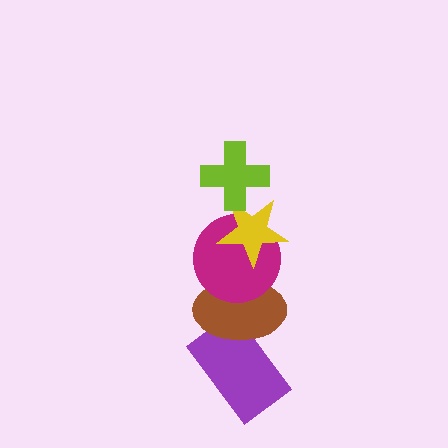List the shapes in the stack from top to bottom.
From top to bottom: the lime cross, the yellow star, the magenta circle, the brown ellipse, the purple rectangle.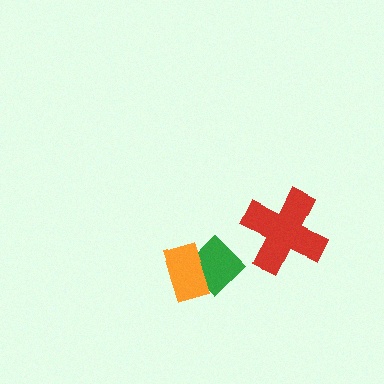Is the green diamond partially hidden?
Yes, it is partially covered by another shape.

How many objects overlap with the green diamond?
1 object overlaps with the green diamond.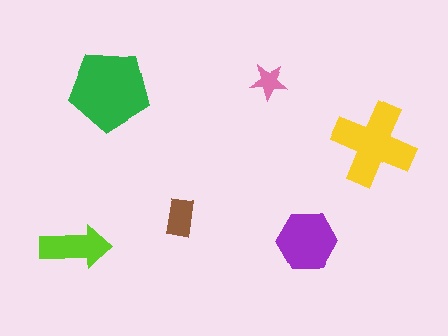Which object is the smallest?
The pink star.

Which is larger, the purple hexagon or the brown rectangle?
The purple hexagon.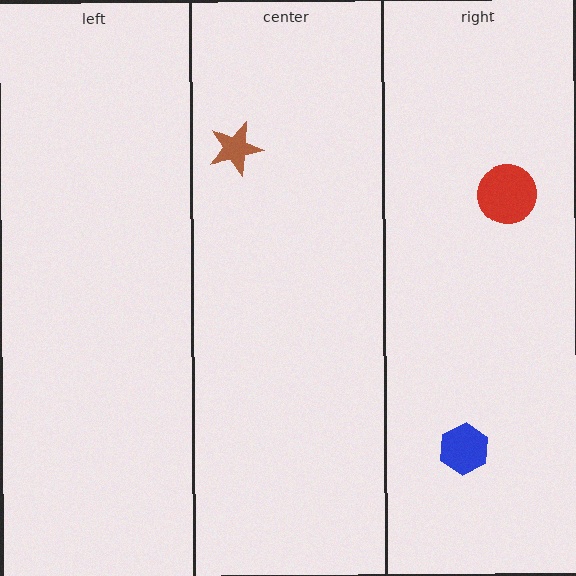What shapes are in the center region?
The brown star.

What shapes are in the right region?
The red circle, the blue hexagon.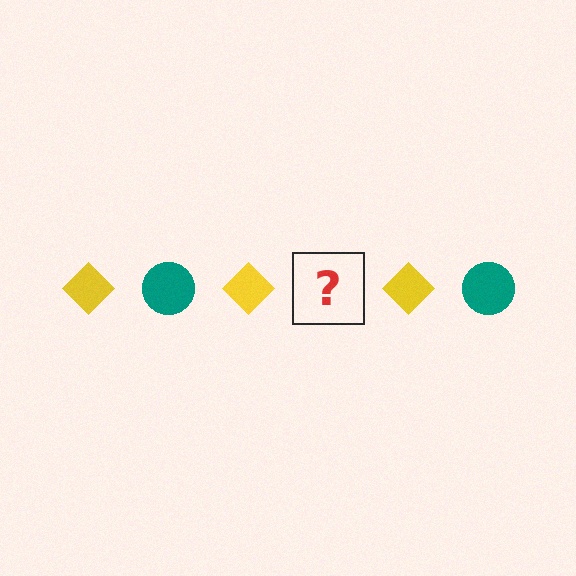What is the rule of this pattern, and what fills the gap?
The rule is that the pattern alternates between yellow diamond and teal circle. The gap should be filled with a teal circle.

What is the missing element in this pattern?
The missing element is a teal circle.